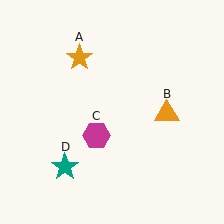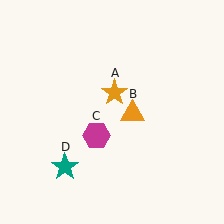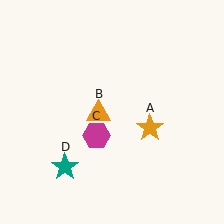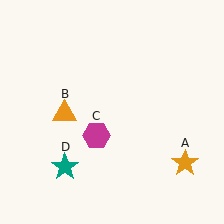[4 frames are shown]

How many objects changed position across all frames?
2 objects changed position: orange star (object A), orange triangle (object B).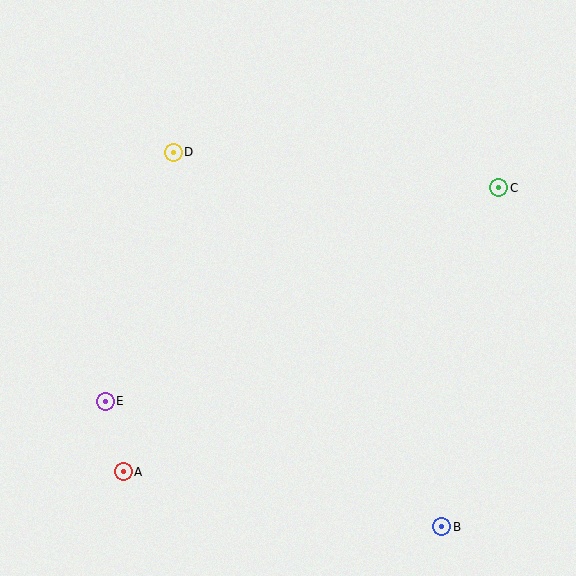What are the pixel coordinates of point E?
Point E is at (105, 401).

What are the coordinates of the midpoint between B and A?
The midpoint between B and A is at (283, 499).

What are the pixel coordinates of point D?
Point D is at (173, 152).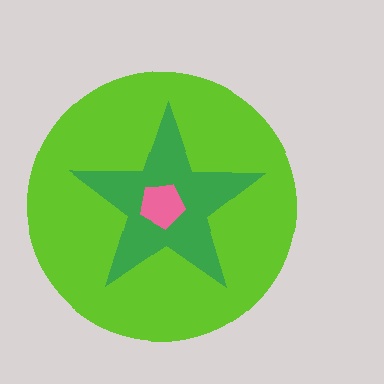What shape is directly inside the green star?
The pink pentagon.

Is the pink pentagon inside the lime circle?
Yes.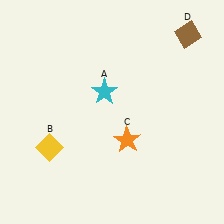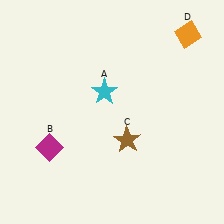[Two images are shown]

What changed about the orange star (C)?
In Image 1, C is orange. In Image 2, it changed to brown.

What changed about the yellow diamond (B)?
In Image 1, B is yellow. In Image 2, it changed to magenta.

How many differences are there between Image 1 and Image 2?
There are 3 differences between the two images.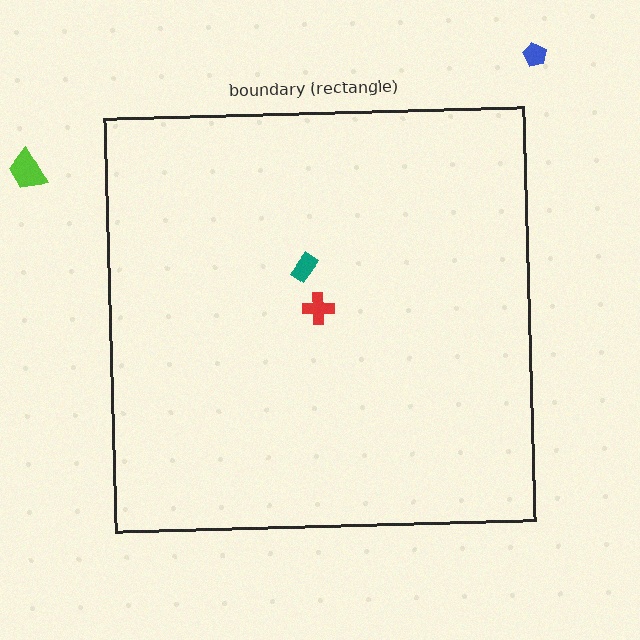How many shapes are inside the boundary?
2 inside, 2 outside.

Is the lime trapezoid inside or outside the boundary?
Outside.